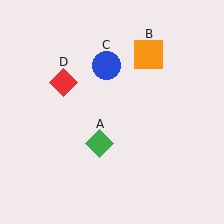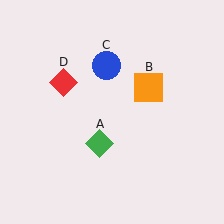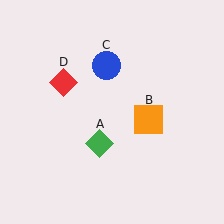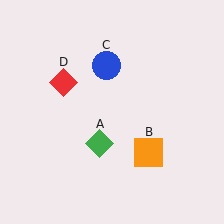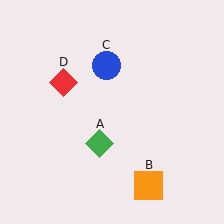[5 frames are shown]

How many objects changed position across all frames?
1 object changed position: orange square (object B).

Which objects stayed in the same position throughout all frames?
Green diamond (object A) and blue circle (object C) and red diamond (object D) remained stationary.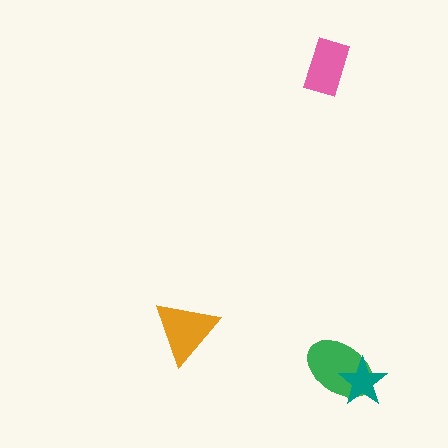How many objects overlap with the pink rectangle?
0 objects overlap with the pink rectangle.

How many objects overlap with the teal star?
1 object overlaps with the teal star.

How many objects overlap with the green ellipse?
1 object overlaps with the green ellipse.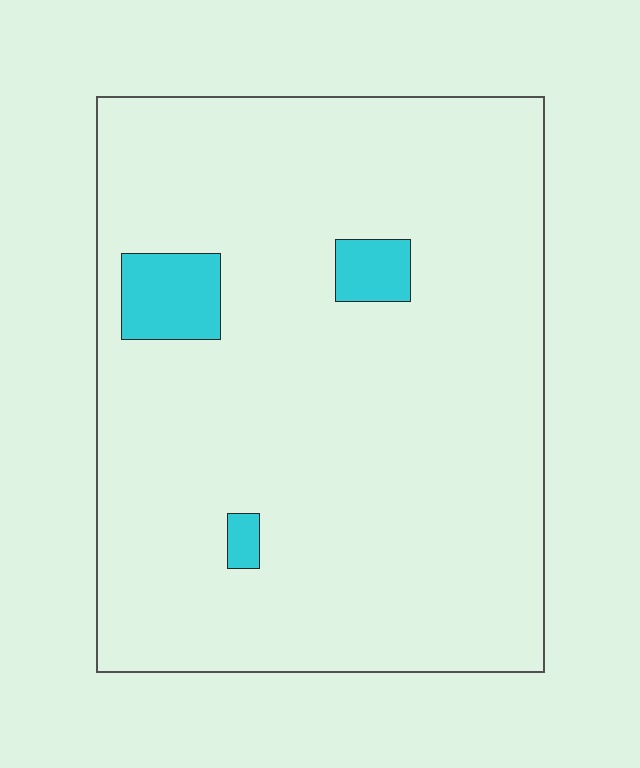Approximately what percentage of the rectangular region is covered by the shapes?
Approximately 5%.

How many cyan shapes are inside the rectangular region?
3.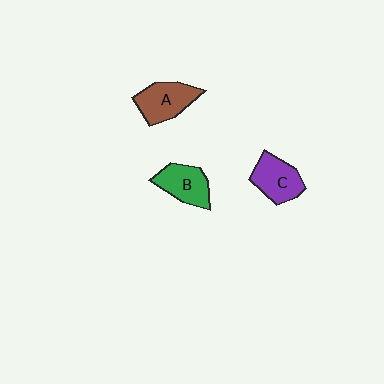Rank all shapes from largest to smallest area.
From largest to smallest: A (brown), C (purple), B (green).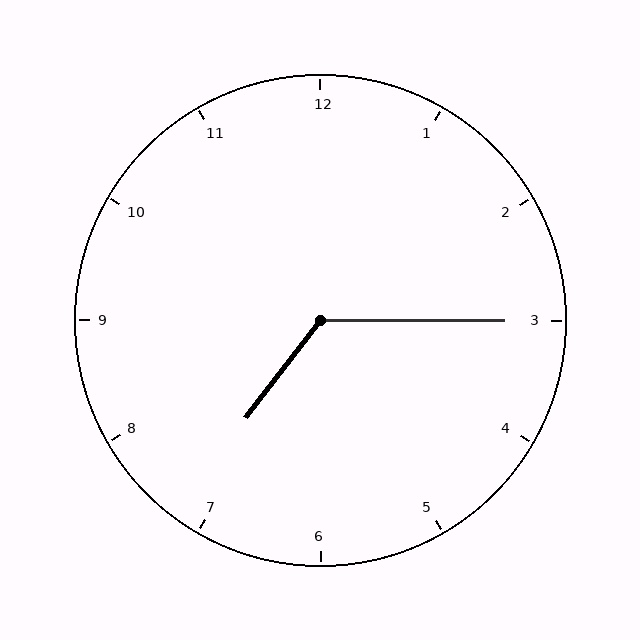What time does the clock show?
7:15.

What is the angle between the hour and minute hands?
Approximately 128 degrees.